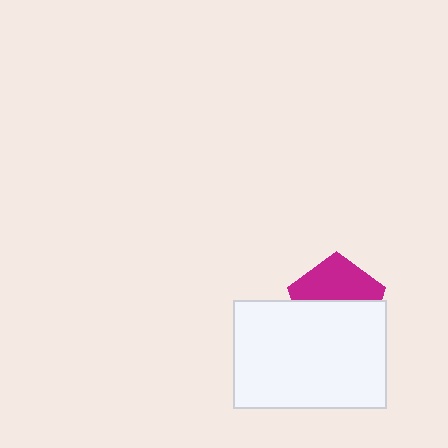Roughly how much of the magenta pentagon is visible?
About half of it is visible (roughly 45%).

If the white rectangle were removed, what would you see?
You would see the complete magenta pentagon.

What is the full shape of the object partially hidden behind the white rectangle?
The partially hidden object is a magenta pentagon.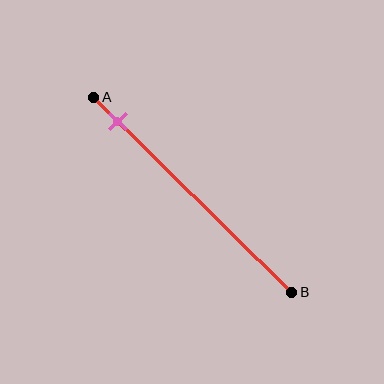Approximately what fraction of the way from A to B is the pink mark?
The pink mark is approximately 10% of the way from A to B.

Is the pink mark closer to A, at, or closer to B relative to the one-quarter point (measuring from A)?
The pink mark is closer to point A than the one-quarter point of segment AB.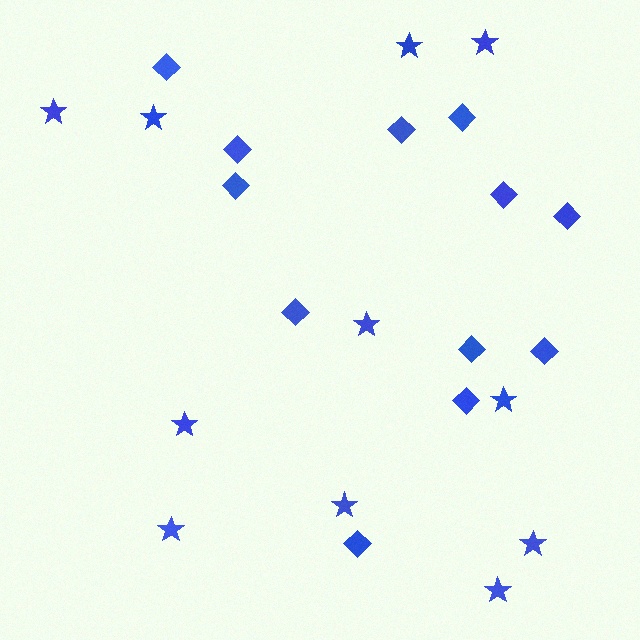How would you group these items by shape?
There are 2 groups: one group of diamonds (12) and one group of stars (11).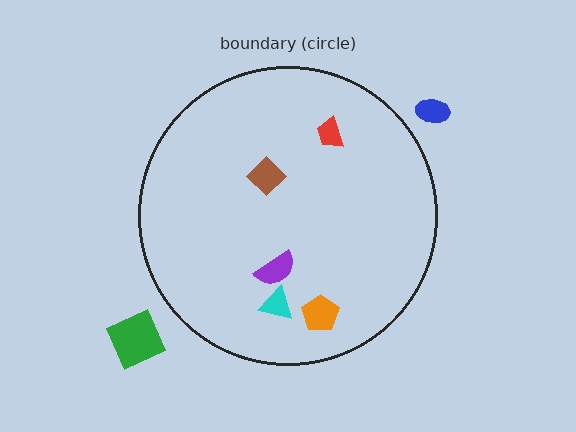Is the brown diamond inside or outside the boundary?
Inside.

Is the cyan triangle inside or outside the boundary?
Inside.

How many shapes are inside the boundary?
5 inside, 2 outside.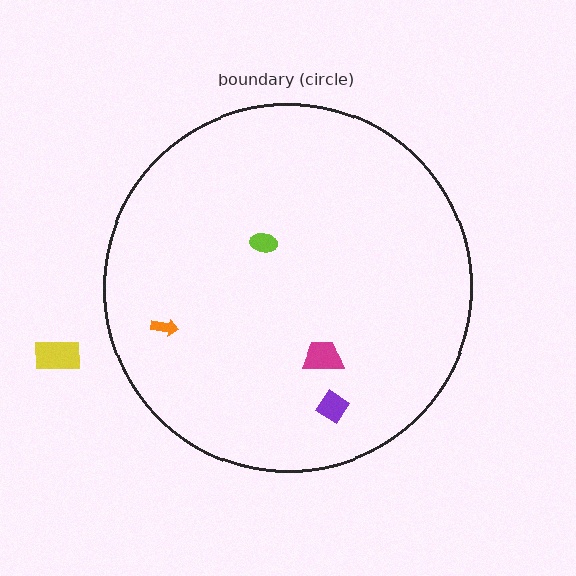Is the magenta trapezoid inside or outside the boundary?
Inside.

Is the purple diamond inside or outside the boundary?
Inside.